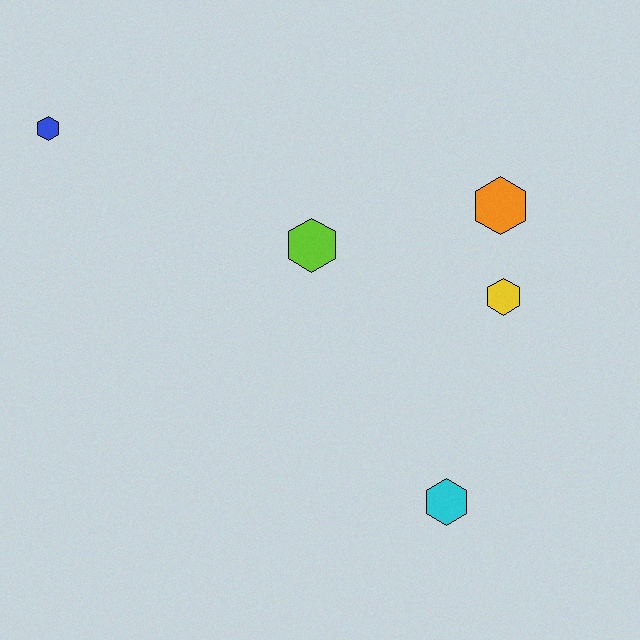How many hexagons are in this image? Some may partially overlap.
There are 5 hexagons.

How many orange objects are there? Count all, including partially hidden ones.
There is 1 orange object.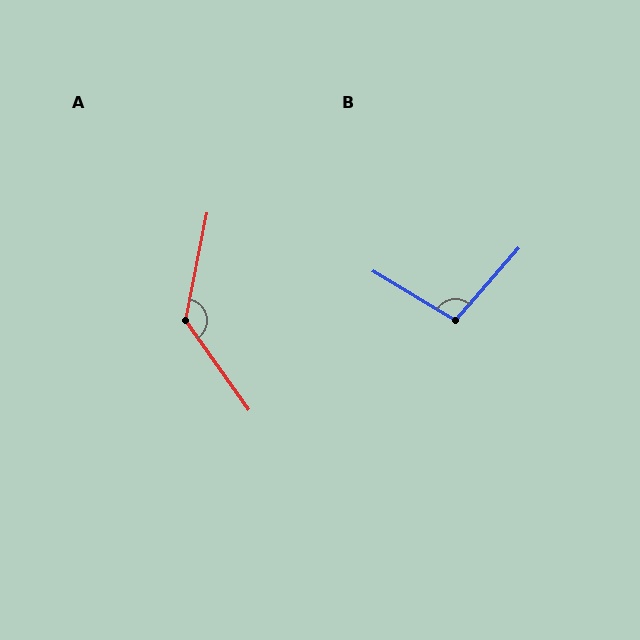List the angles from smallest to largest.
B (100°), A (133°).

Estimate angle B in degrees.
Approximately 100 degrees.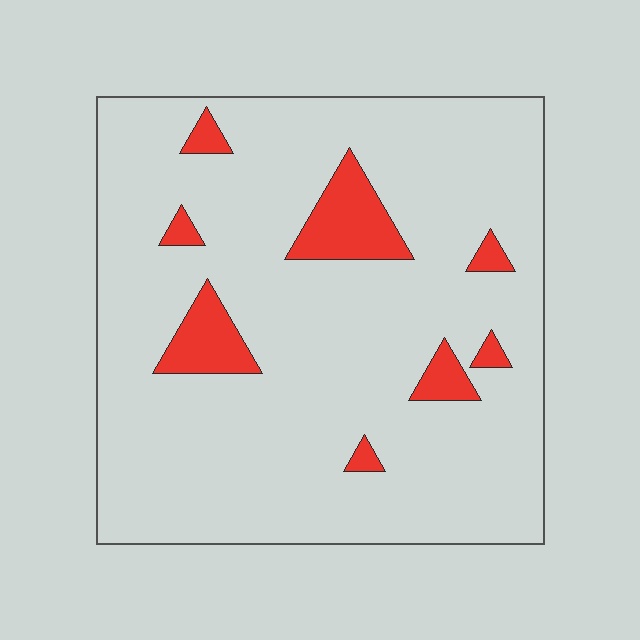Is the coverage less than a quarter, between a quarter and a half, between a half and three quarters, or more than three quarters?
Less than a quarter.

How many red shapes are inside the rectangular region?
8.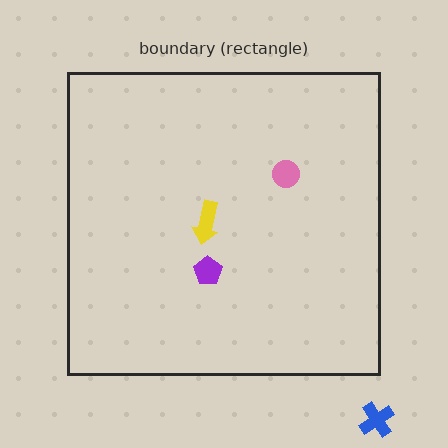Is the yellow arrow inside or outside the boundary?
Inside.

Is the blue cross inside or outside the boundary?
Outside.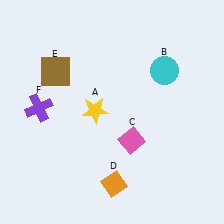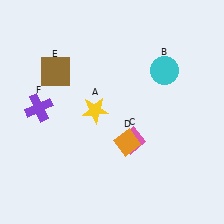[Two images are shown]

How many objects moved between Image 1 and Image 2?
1 object moved between the two images.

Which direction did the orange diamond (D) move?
The orange diamond (D) moved up.